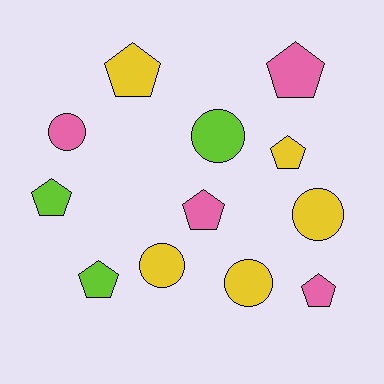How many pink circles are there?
There is 1 pink circle.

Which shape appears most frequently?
Pentagon, with 7 objects.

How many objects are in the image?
There are 12 objects.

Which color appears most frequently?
Yellow, with 5 objects.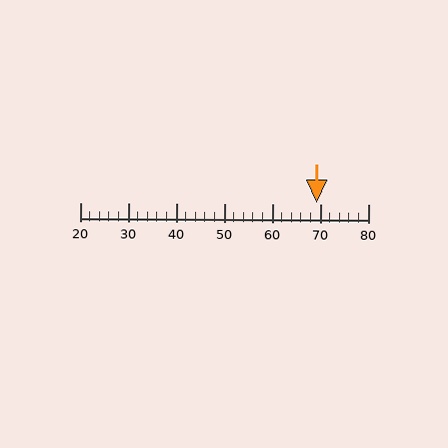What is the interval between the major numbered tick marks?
The major tick marks are spaced 10 units apart.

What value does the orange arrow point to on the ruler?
The orange arrow points to approximately 69.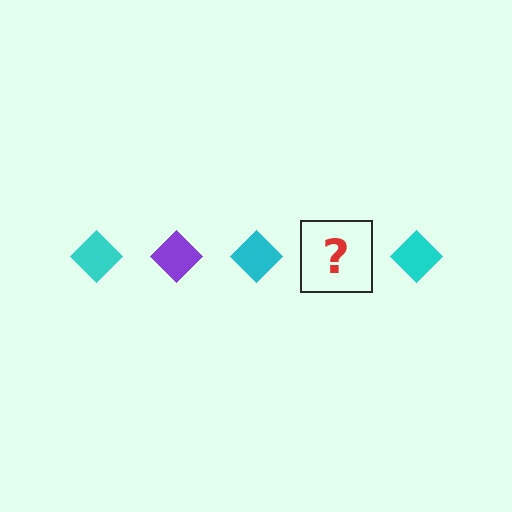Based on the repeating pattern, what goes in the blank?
The blank should be a purple diamond.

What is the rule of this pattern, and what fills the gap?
The rule is that the pattern cycles through cyan, purple diamonds. The gap should be filled with a purple diamond.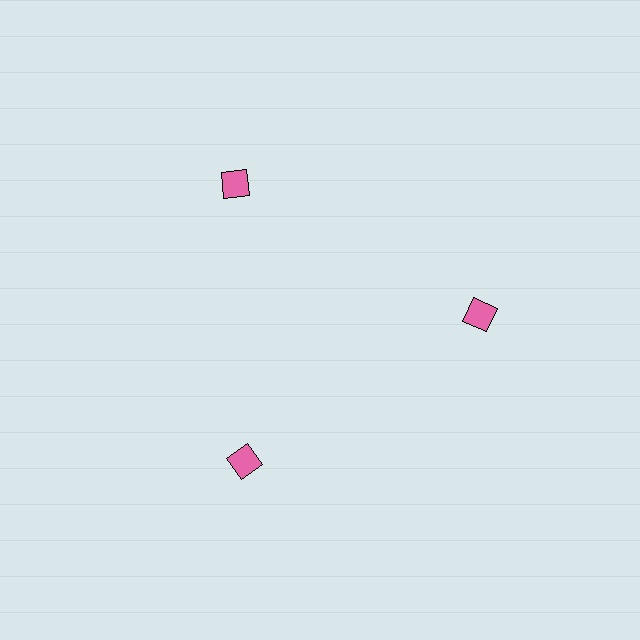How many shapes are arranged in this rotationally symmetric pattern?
There are 3 shapes, arranged in 3 groups of 1.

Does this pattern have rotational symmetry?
Yes, this pattern has 3-fold rotational symmetry. It looks the same after rotating 120 degrees around the center.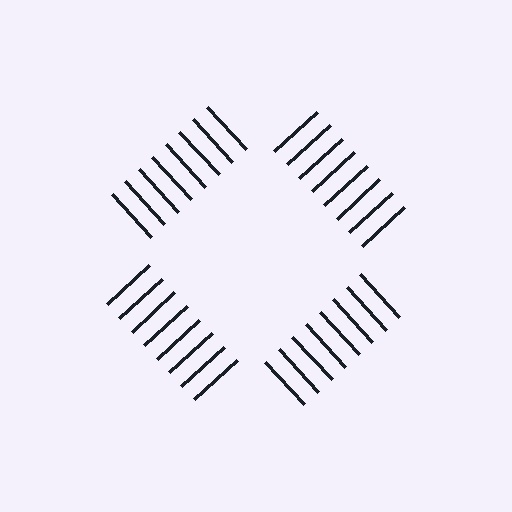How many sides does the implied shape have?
4 sides — the line-ends trace a square.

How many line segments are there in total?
32 — 8 along each of the 4 edges.